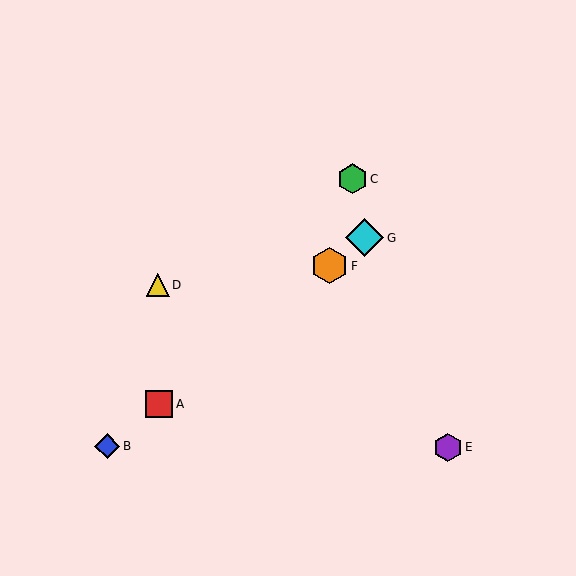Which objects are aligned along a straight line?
Objects A, B, F, G are aligned along a straight line.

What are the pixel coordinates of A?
Object A is at (159, 404).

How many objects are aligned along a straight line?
4 objects (A, B, F, G) are aligned along a straight line.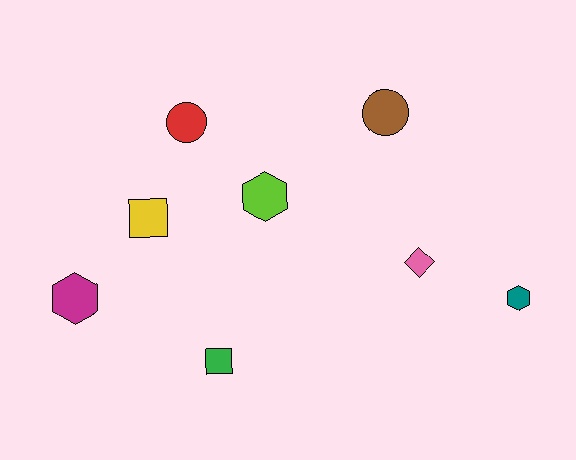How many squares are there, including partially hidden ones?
There are 2 squares.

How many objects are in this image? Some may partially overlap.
There are 8 objects.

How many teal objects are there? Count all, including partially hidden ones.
There is 1 teal object.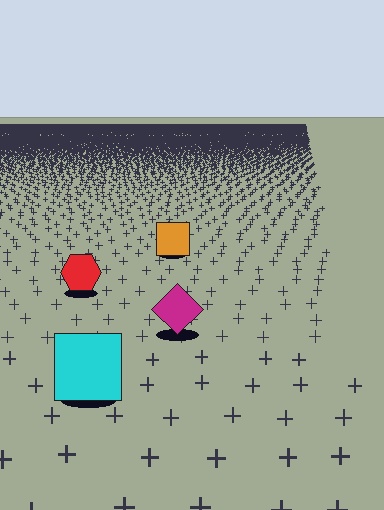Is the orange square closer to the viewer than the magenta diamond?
No. The magenta diamond is closer — you can tell from the texture gradient: the ground texture is coarser near it.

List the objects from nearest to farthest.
From nearest to farthest: the cyan square, the magenta diamond, the red hexagon, the orange square.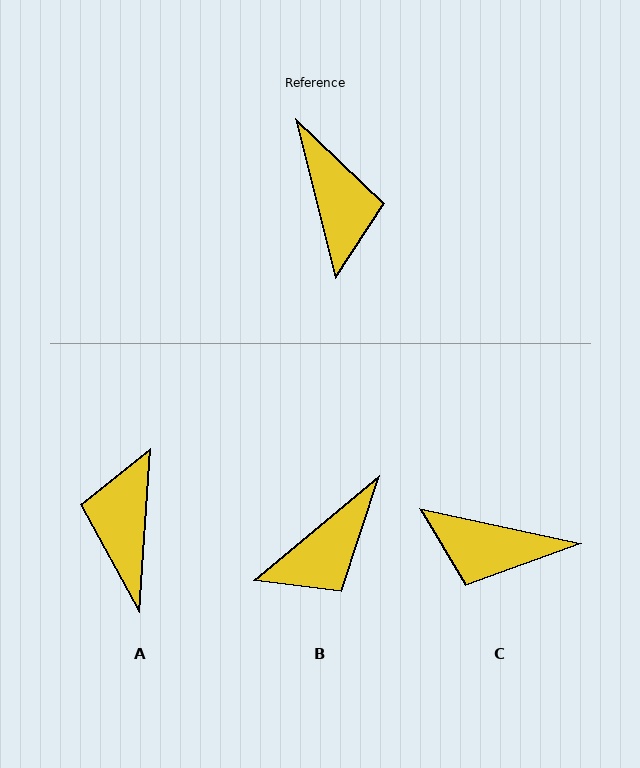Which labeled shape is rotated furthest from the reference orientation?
A, about 162 degrees away.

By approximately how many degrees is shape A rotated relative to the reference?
Approximately 162 degrees counter-clockwise.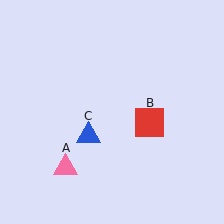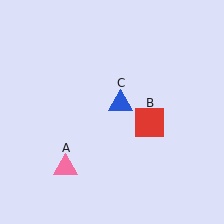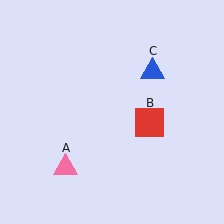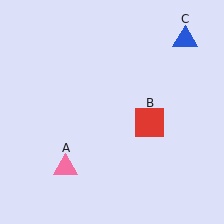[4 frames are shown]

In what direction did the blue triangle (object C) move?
The blue triangle (object C) moved up and to the right.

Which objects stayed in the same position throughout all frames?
Pink triangle (object A) and red square (object B) remained stationary.